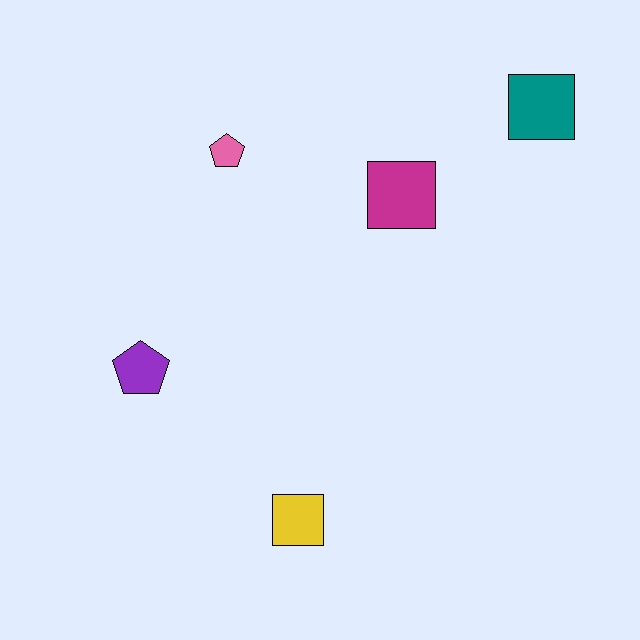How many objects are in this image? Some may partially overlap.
There are 5 objects.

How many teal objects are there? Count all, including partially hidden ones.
There is 1 teal object.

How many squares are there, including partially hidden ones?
There are 3 squares.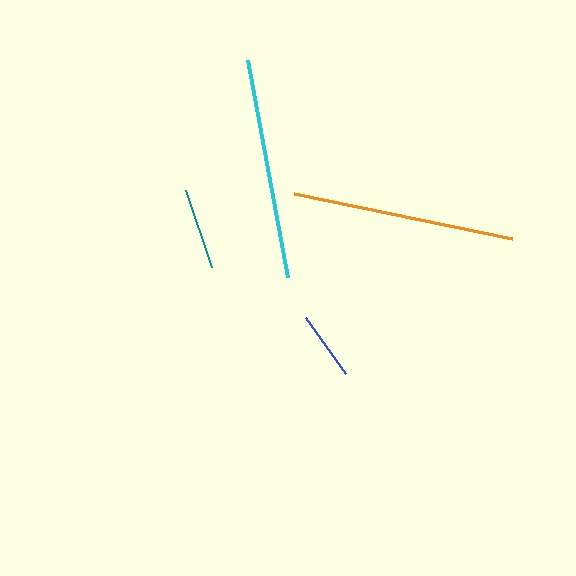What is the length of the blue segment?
The blue segment is approximately 68 pixels long.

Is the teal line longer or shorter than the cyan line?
The cyan line is longer than the teal line.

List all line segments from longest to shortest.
From longest to shortest: orange, cyan, teal, blue.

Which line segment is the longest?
The orange line is the longest at approximately 222 pixels.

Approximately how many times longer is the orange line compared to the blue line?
The orange line is approximately 3.2 times the length of the blue line.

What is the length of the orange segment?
The orange segment is approximately 222 pixels long.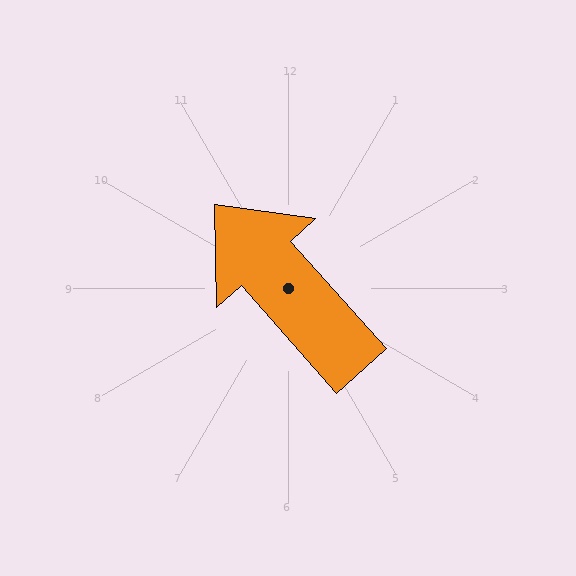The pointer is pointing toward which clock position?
Roughly 11 o'clock.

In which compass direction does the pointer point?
Northwest.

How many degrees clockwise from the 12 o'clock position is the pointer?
Approximately 318 degrees.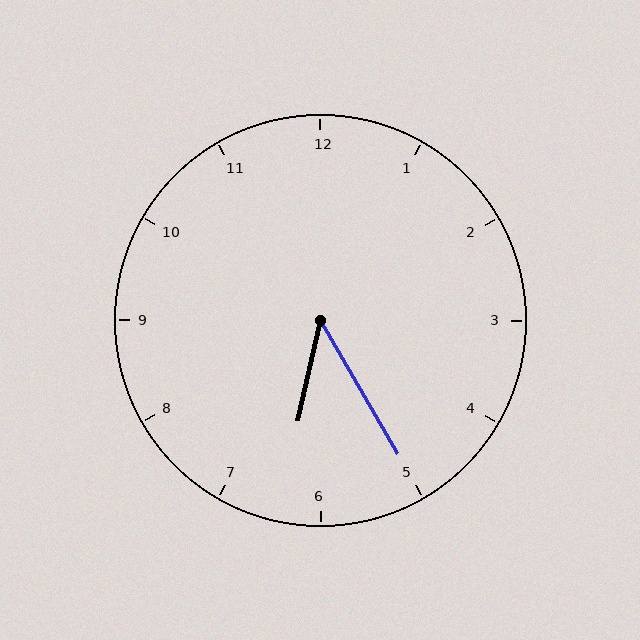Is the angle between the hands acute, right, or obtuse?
It is acute.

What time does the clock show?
6:25.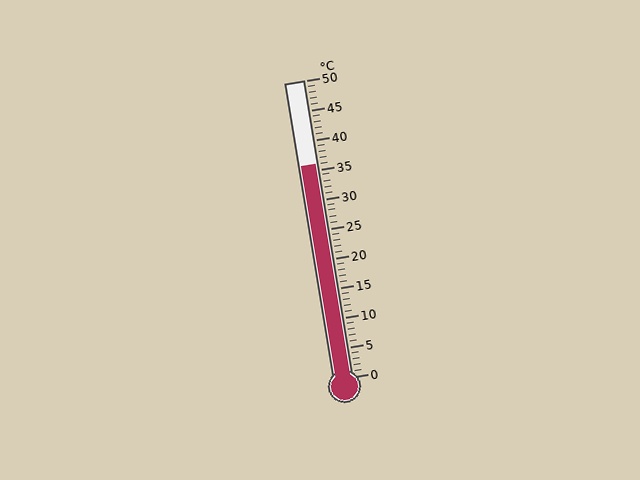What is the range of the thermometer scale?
The thermometer scale ranges from 0°C to 50°C.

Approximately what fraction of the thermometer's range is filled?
The thermometer is filled to approximately 70% of its range.